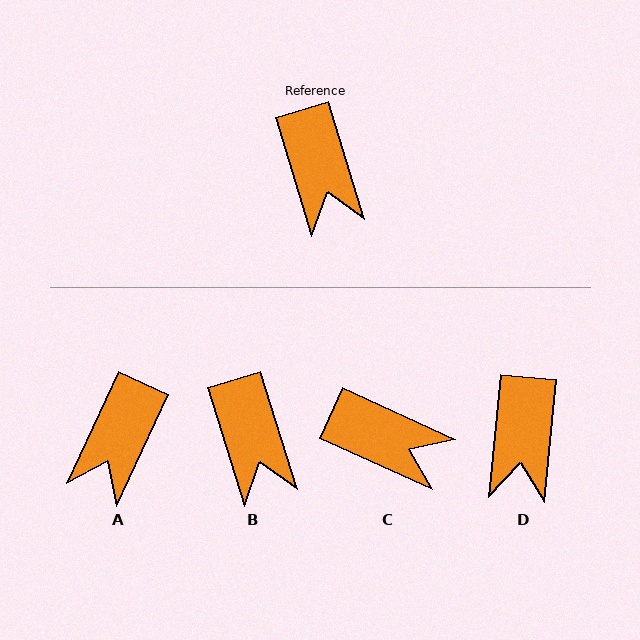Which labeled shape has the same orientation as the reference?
B.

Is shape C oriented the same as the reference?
No, it is off by about 48 degrees.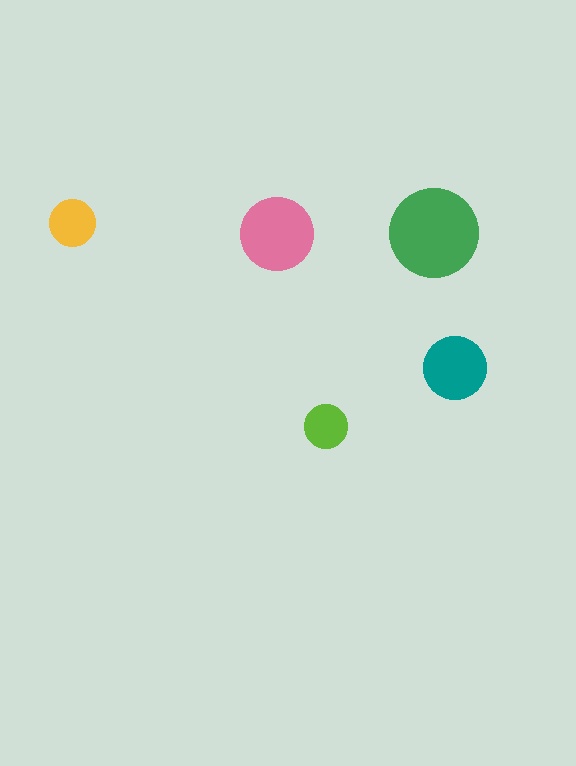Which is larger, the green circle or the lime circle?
The green one.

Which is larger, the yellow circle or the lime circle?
The yellow one.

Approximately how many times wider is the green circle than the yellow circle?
About 2 times wider.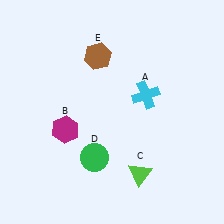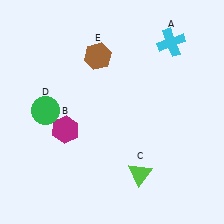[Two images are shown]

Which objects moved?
The objects that moved are: the cyan cross (A), the green circle (D).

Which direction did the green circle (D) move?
The green circle (D) moved left.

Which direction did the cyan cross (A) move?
The cyan cross (A) moved up.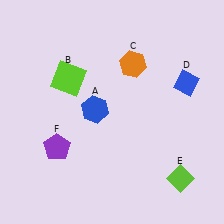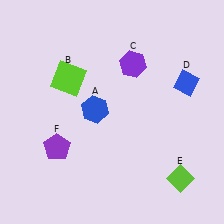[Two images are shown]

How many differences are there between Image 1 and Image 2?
There is 1 difference between the two images.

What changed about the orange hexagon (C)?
In Image 1, C is orange. In Image 2, it changed to purple.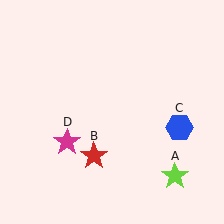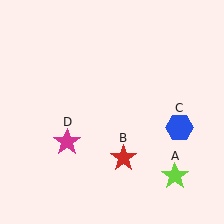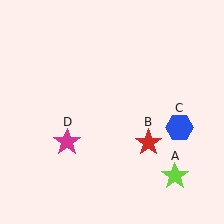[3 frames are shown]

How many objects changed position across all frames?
1 object changed position: red star (object B).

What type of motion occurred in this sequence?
The red star (object B) rotated counterclockwise around the center of the scene.